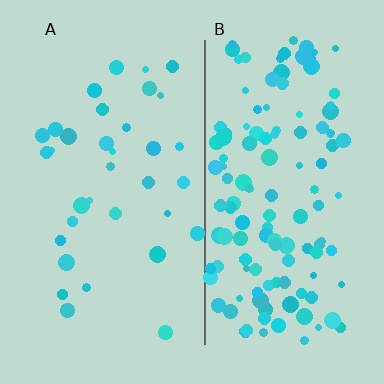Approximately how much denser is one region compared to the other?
Approximately 3.7× — region B over region A.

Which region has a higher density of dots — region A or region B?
B (the right).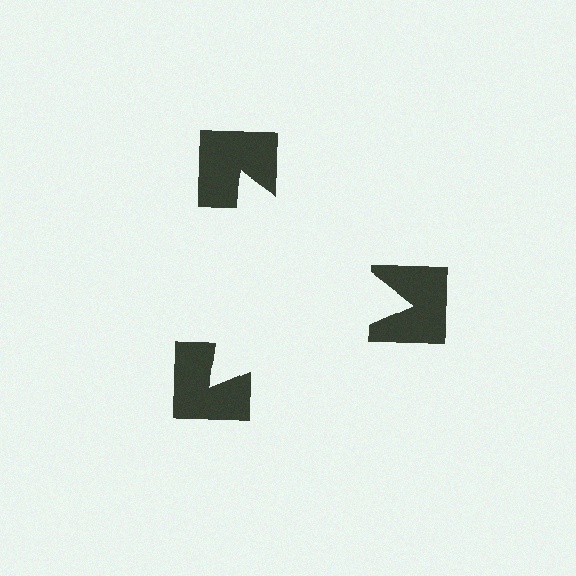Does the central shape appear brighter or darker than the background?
It typically appears slightly brighter than the background, even though no actual brightness change is drawn.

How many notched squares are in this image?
There are 3 — one at each vertex of the illusory triangle.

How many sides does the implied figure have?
3 sides.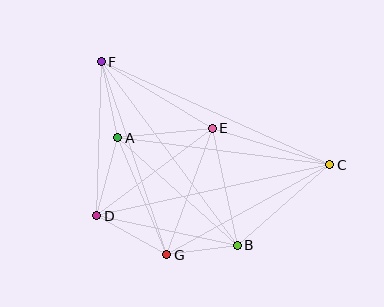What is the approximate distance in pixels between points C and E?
The distance between C and E is approximately 123 pixels.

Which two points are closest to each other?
Points B and G are closest to each other.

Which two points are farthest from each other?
Points C and F are farthest from each other.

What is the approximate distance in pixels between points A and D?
The distance between A and D is approximately 81 pixels.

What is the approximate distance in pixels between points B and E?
The distance between B and E is approximately 119 pixels.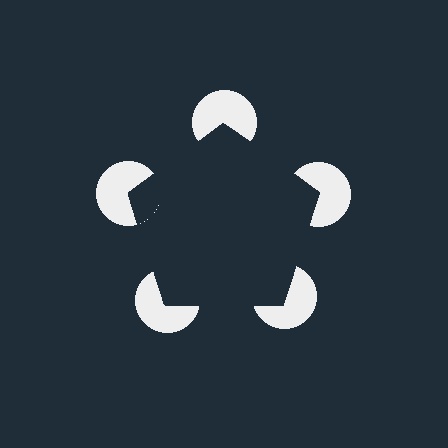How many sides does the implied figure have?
5 sides.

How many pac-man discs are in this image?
There are 5 — one at each vertex of the illusory pentagon.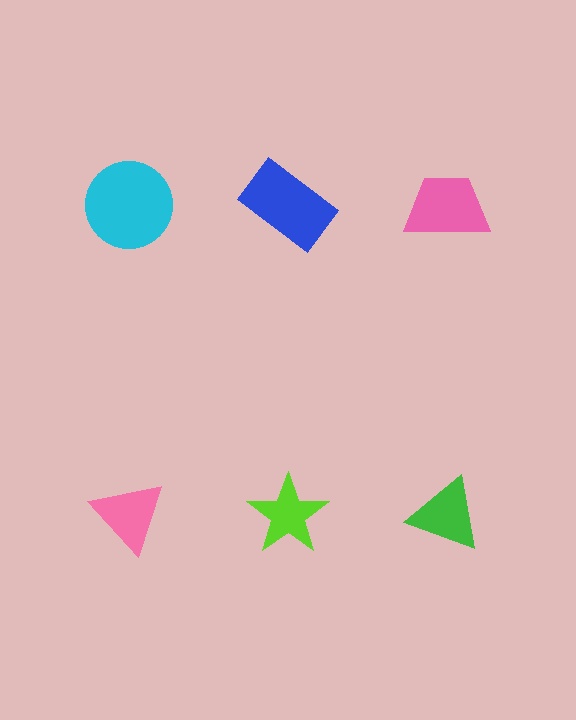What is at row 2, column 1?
A pink triangle.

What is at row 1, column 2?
A blue rectangle.